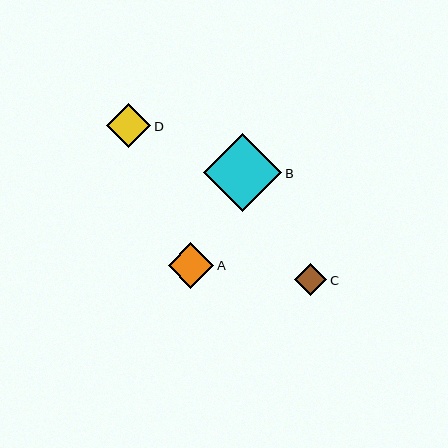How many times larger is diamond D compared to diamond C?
Diamond D is approximately 1.4 times the size of diamond C.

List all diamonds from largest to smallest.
From largest to smallest: B, A, D, C.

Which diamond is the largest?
Diamond B is the largest with a size of approximately 78 pixels.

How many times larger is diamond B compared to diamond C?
Diamond B is approximately 2.4 times the size of diamond C.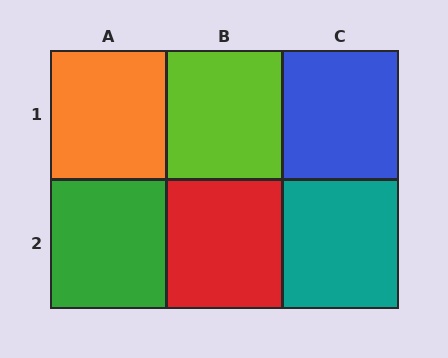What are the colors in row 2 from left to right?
Green, red, teal.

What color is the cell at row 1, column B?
Lime.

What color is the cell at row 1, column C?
Blue.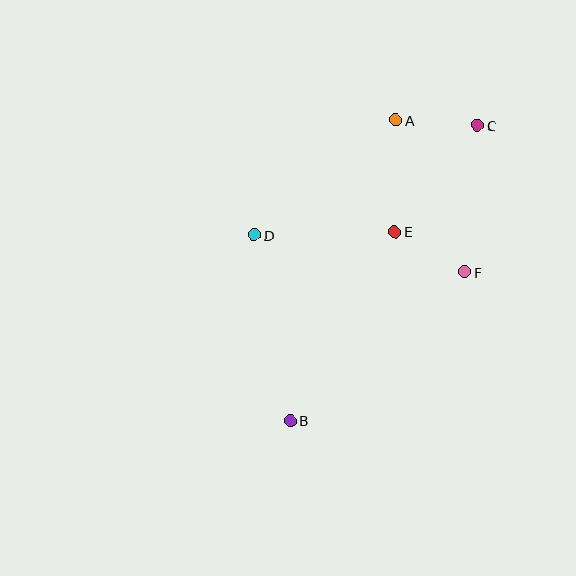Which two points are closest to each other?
Points E and F are closest to each other.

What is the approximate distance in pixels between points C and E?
The distance between C and E is approximately 135 pixels.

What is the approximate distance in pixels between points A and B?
The distance between A and B is approximately 318 pixels.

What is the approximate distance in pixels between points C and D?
The distance between C and D is approximately 249 pixels.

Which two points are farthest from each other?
Points B and C are farthest from each other.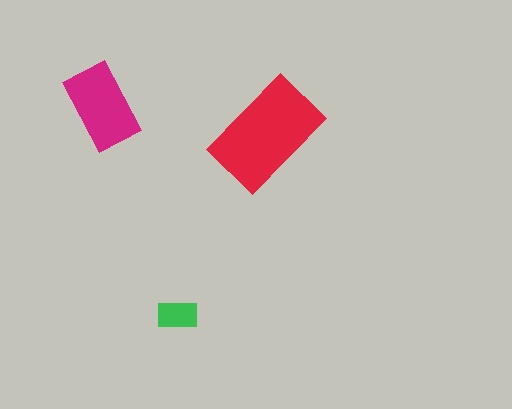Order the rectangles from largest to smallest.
the red one, the magenta one, the green one.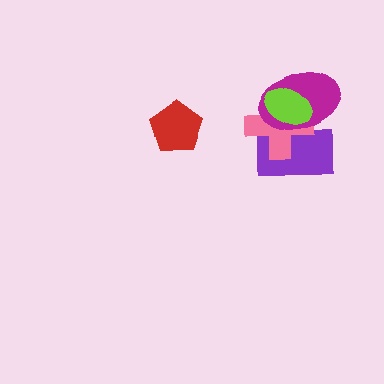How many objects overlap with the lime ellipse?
3 objects overlap with the lime ellipse.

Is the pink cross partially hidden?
Yes, it is partially covered by another shape.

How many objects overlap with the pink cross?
3 objects overlap with the pink cross.